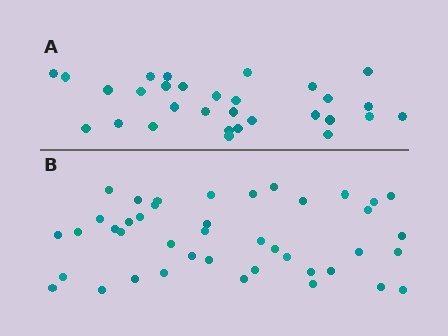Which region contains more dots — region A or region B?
Region B (the bottom region) has more dots.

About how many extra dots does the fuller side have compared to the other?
Region B has roughly 12 or so more dots than region A.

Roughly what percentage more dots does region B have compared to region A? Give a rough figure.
About 40% more.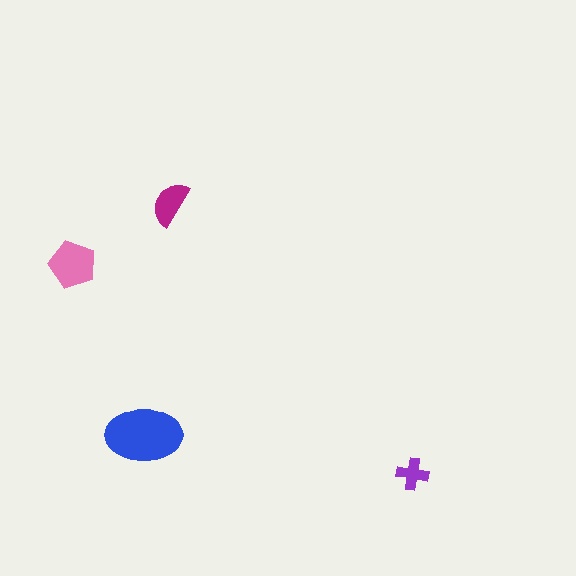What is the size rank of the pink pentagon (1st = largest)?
2nd.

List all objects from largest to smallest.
The blue ellipse, the pink pentagon, the magenta semicircle, the purple cross.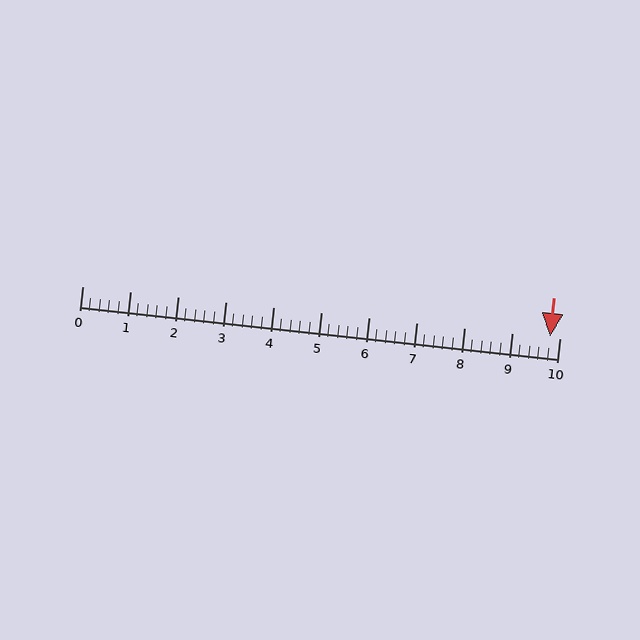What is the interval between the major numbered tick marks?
The major tick marks are spaced 1 units apart.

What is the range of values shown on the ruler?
The ruler shows values from 0 to 10.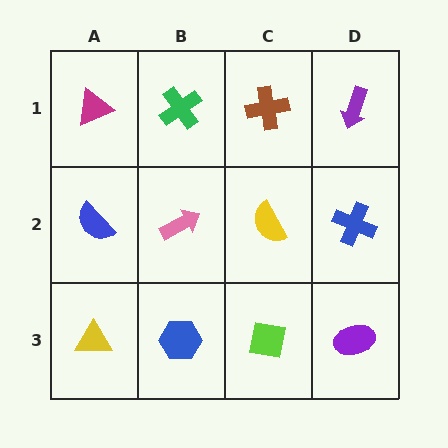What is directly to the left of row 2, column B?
A blue semicircle.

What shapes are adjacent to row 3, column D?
A blue cross (row 2, column D), a lime square (row 3, column C).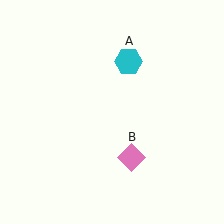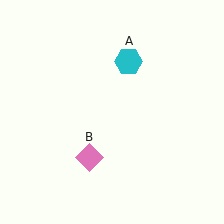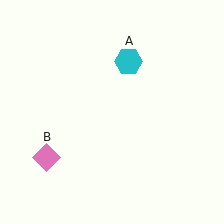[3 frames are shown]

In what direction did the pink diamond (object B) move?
The pink diamond (object B) moved left.